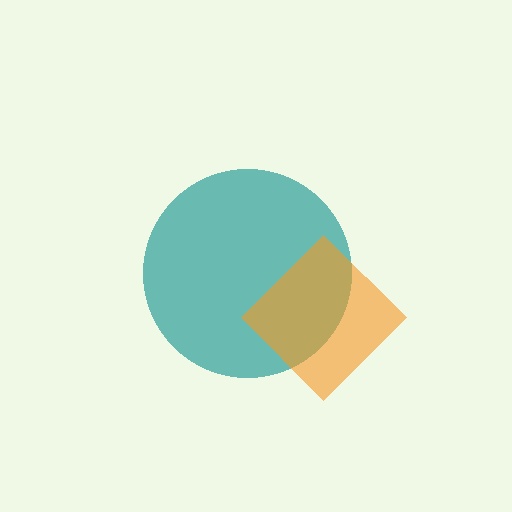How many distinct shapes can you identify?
There are 2 distinct shapes: a teal circle, an orange diamond.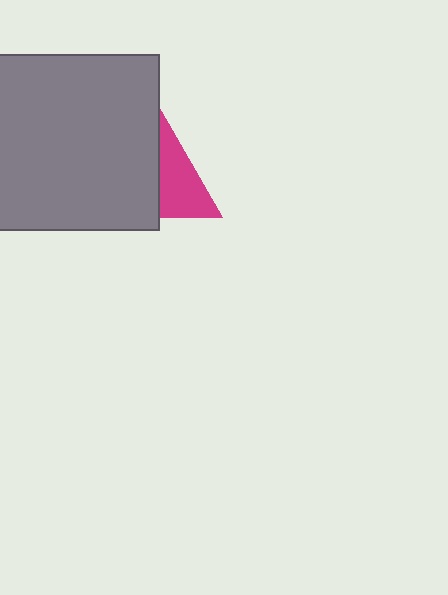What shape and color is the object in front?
The object in front is a gray rectangle.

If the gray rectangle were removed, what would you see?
You would see the complete magenta triangle.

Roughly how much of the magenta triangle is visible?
About half of it is visible (roughly 47%).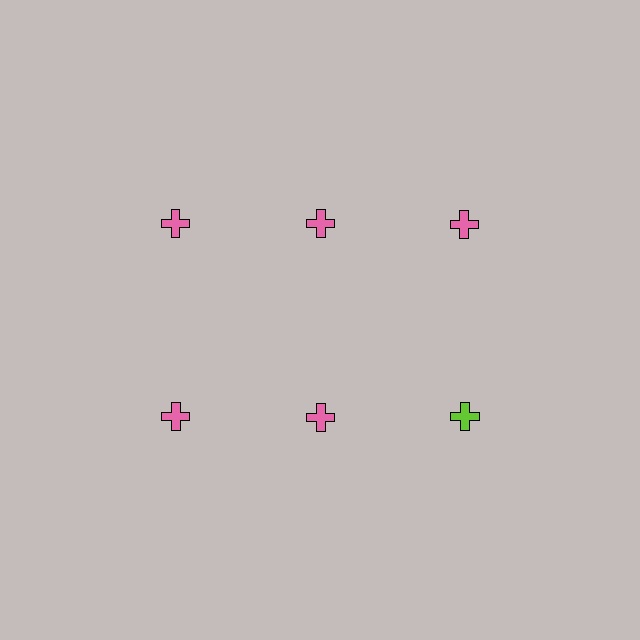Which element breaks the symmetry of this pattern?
The lime cross in the second row, center column breaks the symmetry. All other shapes are pink crosses.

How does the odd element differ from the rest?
It has a different color: lime instead of pink.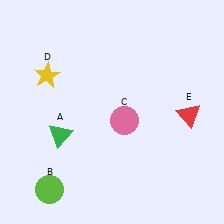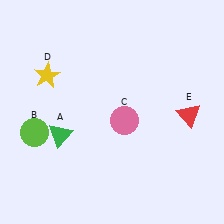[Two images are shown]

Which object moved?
The lime circle (B) moved up.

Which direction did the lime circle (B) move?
The lime circle (B) moved up.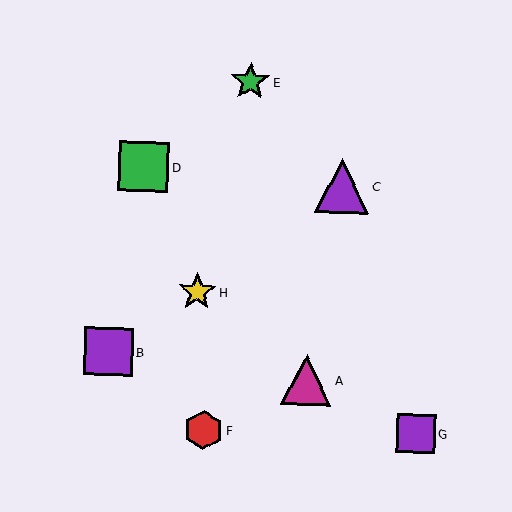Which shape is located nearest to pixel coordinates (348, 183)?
The purple triangle (labeled C) at (342, 186) is nearest to that location.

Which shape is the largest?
The purple triangle (labeled C) is the largest.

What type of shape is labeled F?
Shape F is a red hexagon.